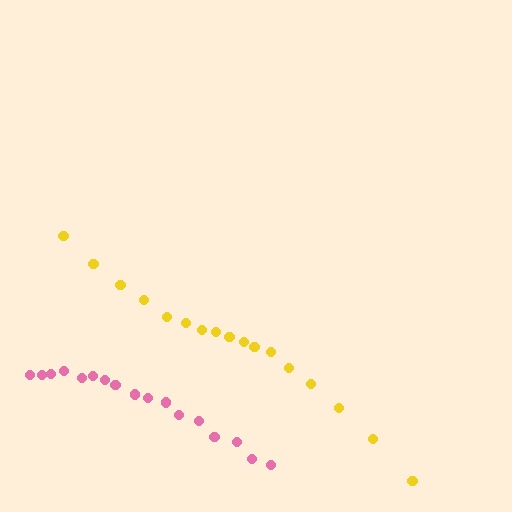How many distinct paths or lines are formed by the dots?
There are 2 distinct paths.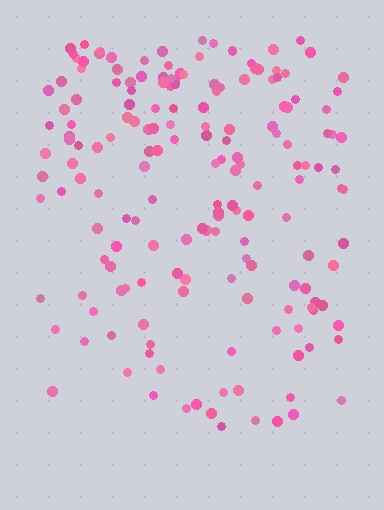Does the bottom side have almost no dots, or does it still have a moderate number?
Still a moderate number, just noticeably fewer than the top.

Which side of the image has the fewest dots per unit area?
The bottom.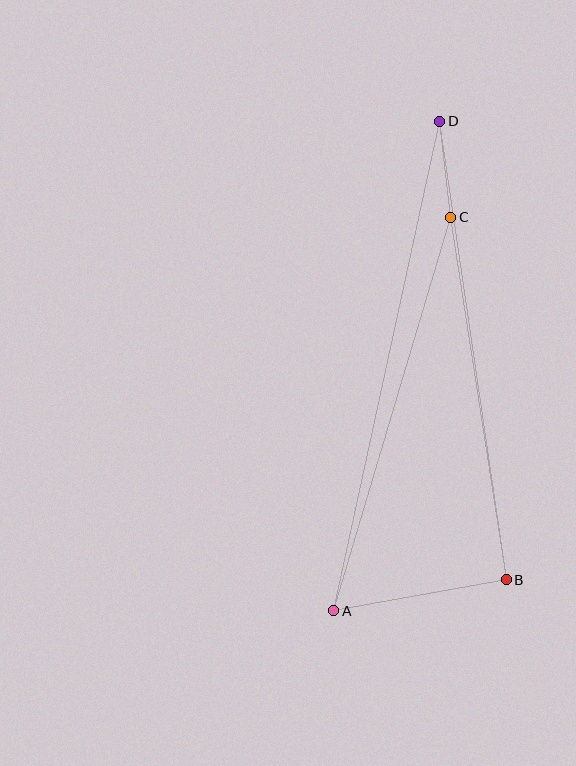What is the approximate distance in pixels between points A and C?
The distance between A and C is approximately 411 pixels.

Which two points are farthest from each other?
Points A and D are farthest from each other.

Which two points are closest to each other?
Points C and D are closest to each other.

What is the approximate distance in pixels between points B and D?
The distance between B and D is approximately 463 pixels.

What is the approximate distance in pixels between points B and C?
The distance between B and C is approximately 367 pixels.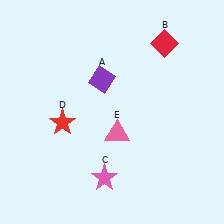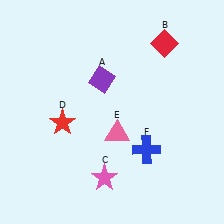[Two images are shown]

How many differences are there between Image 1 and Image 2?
There is 1 difference between the two images.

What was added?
A blue cross (F) was added in Image 2.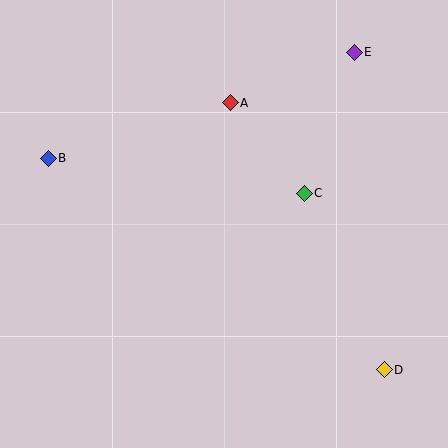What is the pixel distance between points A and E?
The distance between A and E is 134 pixels.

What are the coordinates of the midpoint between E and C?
The midpoint between E and C is at (329, 123).